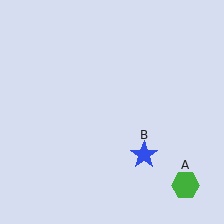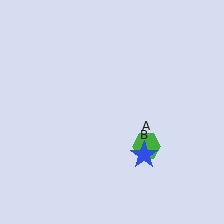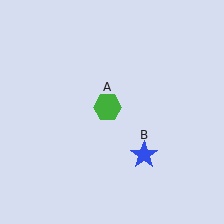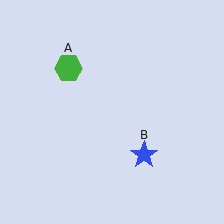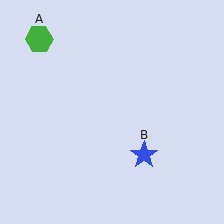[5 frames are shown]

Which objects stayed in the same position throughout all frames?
Blue star (object B) remained stationary.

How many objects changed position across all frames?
1 object changed position: green hexagon (object A).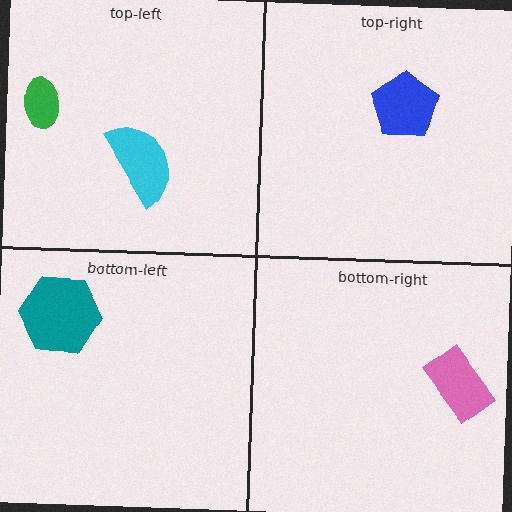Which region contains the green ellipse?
The top-left region.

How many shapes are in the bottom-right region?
1.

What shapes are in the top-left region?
The cyan semicircle, the green ellipse.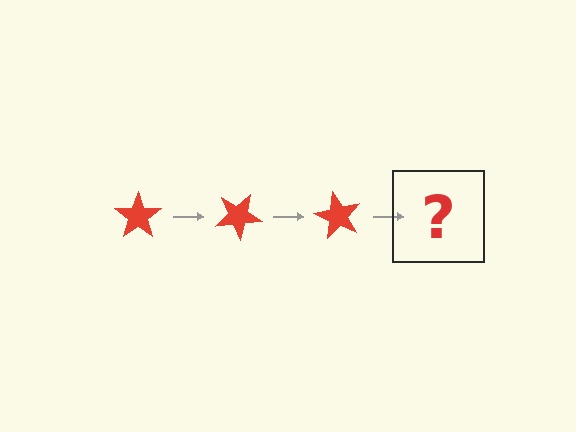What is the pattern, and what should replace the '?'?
The pattern is that the star rotates 30 degrees each step. The '?' should be a red star rotated 90 degrees.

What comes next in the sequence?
The next element should be a red star rotated 90 degrees.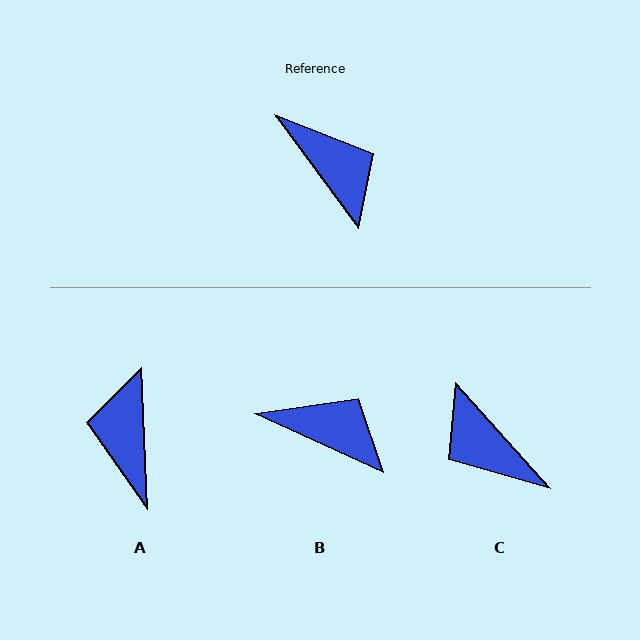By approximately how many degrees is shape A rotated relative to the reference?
Approximately 146 degrees counter-clockwise.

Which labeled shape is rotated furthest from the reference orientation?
C, about 174 degrees away.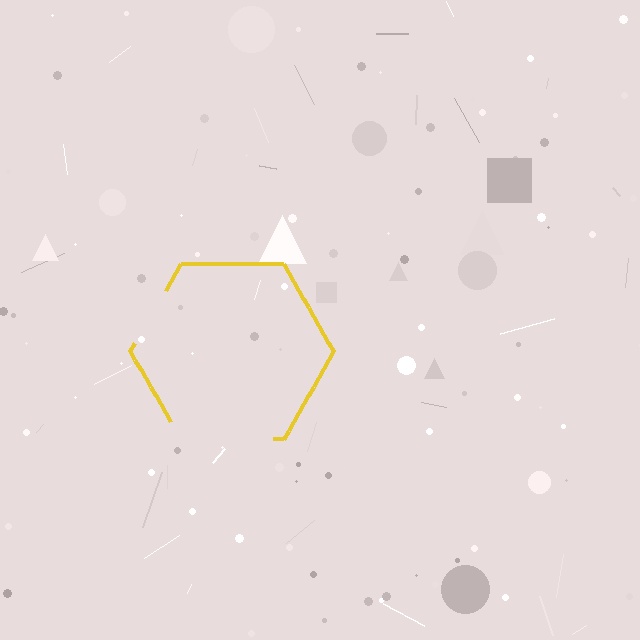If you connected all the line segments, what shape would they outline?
They would outline a hexagon.